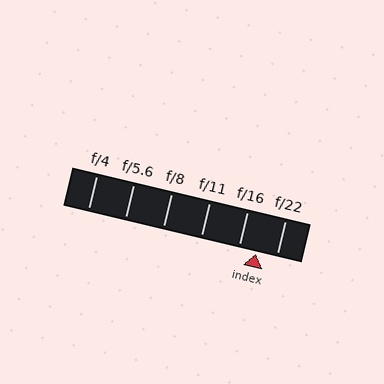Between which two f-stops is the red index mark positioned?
The index mark is between f/16 and f/22.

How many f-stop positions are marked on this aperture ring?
There are 6 f-stop positions marked.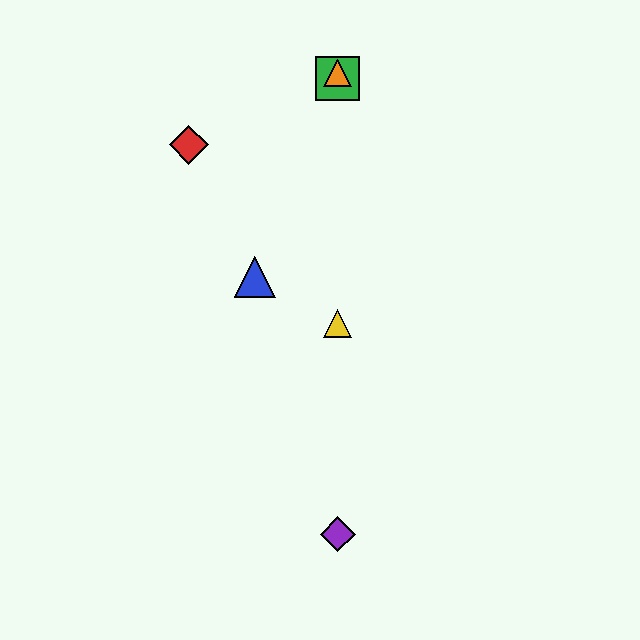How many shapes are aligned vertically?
4 shapes (the green square, the yellow triangle, the purple diamond, the orange triangle) are aligned vertically.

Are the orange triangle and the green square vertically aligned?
Yes, both are at x≈338.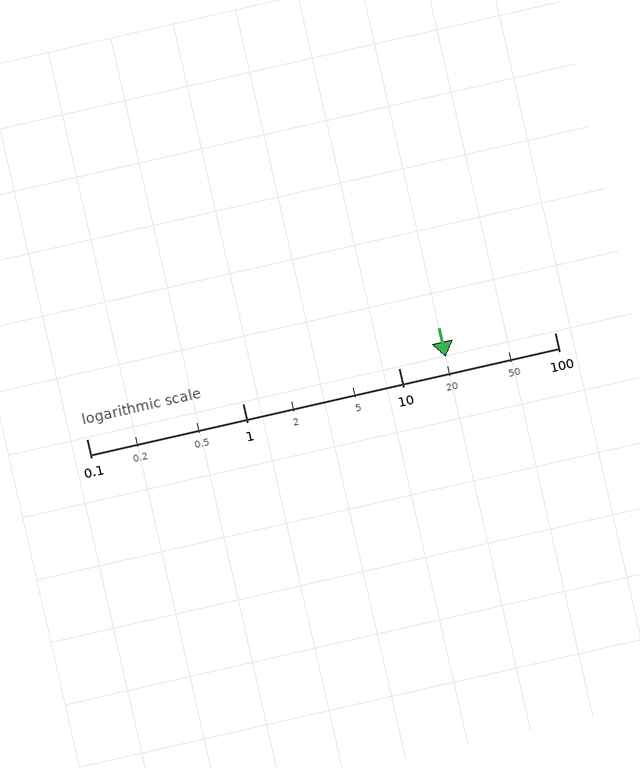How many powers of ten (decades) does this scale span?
The scale spans 3 decades, from 0.1 to 100.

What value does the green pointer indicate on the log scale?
The pointer indicates approximately 20.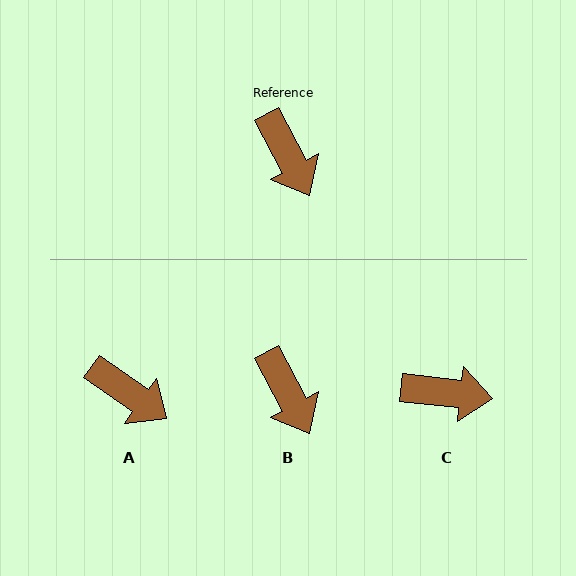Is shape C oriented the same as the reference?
No, it is off by about 55 degrees.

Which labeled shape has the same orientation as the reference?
B.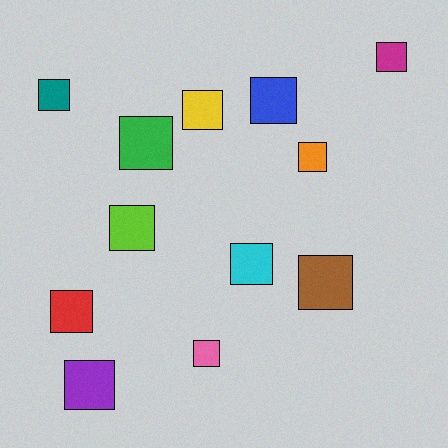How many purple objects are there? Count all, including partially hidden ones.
There is 1 purple object.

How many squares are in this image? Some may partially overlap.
There are 12 squares.